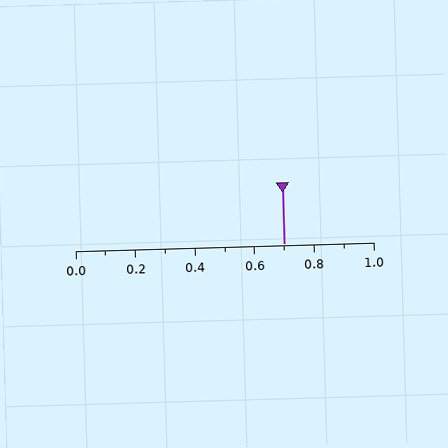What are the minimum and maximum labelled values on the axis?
The axis runs from 0.0 to 1.0.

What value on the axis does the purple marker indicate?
The marker indicates approximately 0.7.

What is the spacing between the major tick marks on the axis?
The major ticks are spaced 0.2 apart.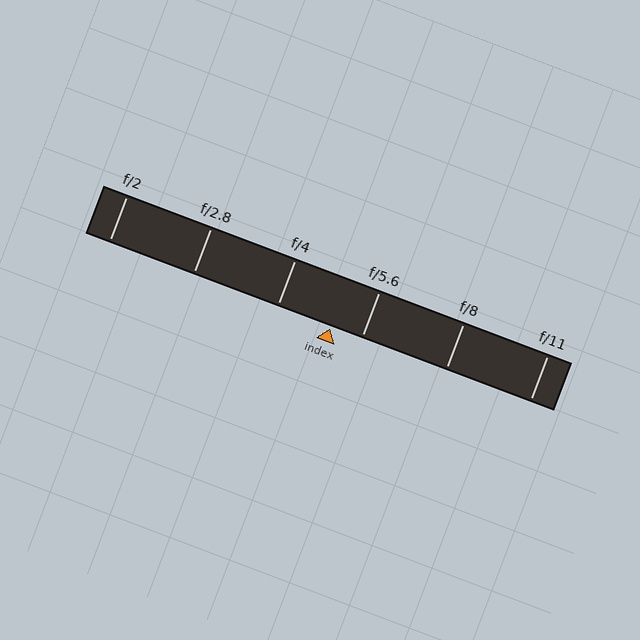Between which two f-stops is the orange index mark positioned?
The index mark is between f/4 and f/5.6.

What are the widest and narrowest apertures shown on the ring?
The widest aperture shown is f/2 and the narrowest is f/11.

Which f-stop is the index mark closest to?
The index mark is closest to f/5.6.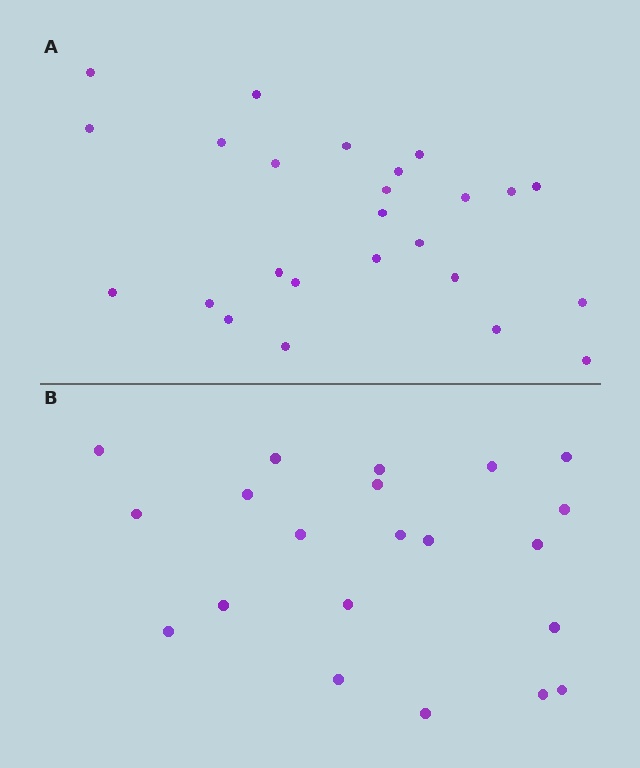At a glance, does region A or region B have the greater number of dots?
Region A (the top region) has more dots.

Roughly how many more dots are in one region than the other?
Region A has about 4 more dots than region B.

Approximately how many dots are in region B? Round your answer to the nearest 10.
About 20 dots. (The exact count is 21, which rounds to 20.)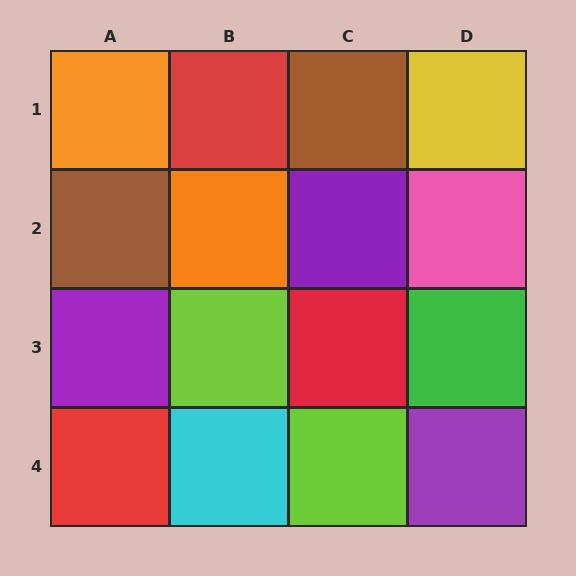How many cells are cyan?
1 cell is cyan.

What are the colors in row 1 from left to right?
Orange, red, brown, yellow.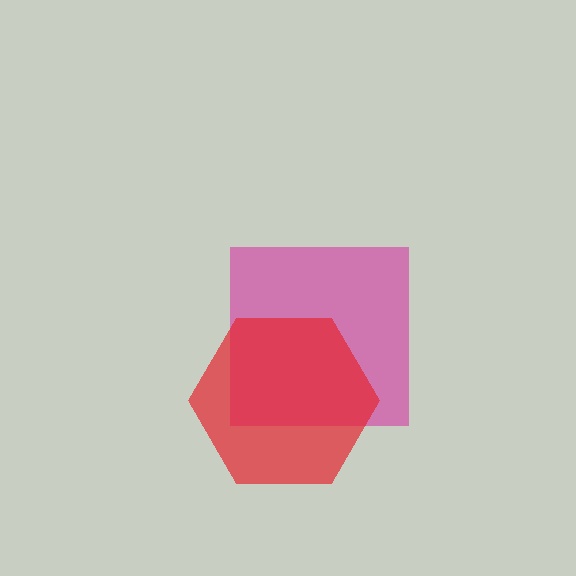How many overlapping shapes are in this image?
There are 2 overlapping shapes in the image.